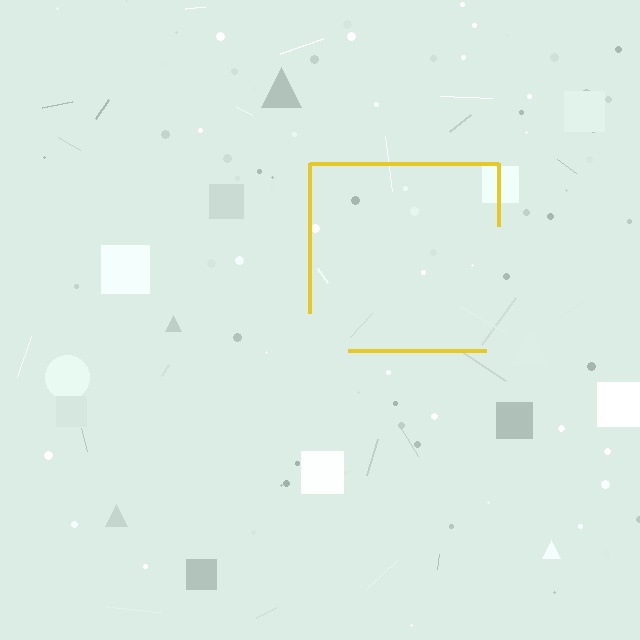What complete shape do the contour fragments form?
The contour fragments form a square.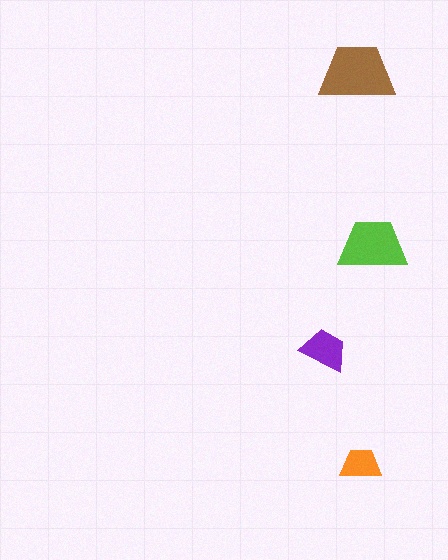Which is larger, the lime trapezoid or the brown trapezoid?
The brown one.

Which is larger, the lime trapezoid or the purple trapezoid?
The lime one.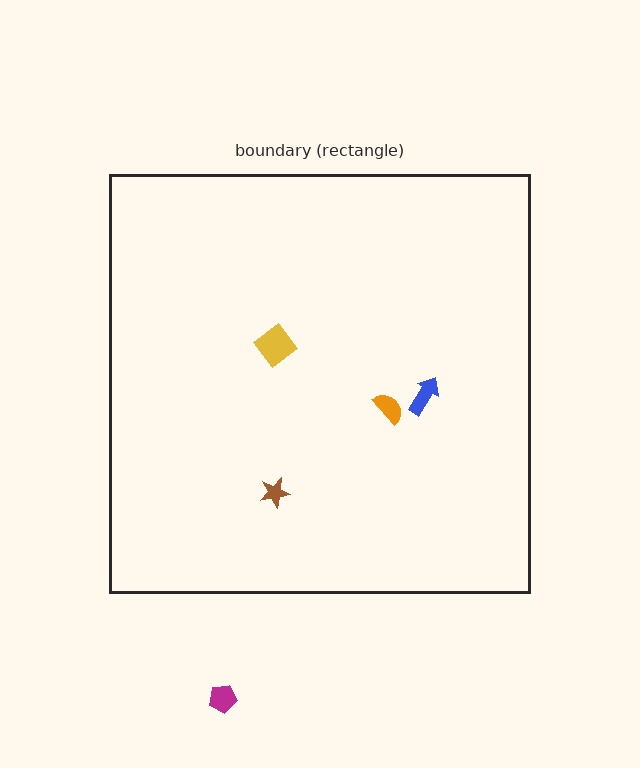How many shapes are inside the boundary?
4 inside, 1 outside.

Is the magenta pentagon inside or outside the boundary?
Outside.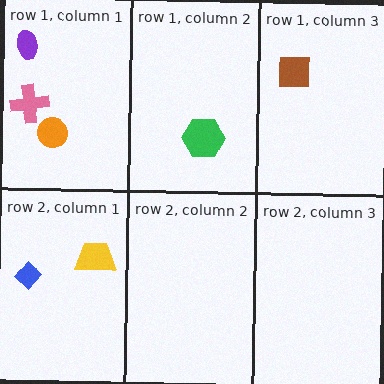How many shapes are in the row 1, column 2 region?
1.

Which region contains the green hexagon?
The row 1, column 2 region.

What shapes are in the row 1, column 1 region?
The purple ellipse, the orange circle, the pink cross.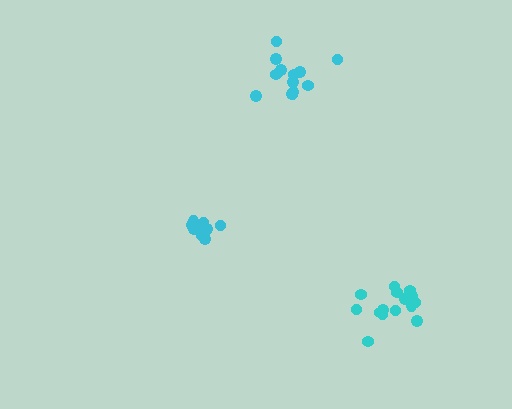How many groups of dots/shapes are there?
There are 3 groups.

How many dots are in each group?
Group 1: 11 dots, Group 2: 16 dots, Group 3: 13 dots (40 total).